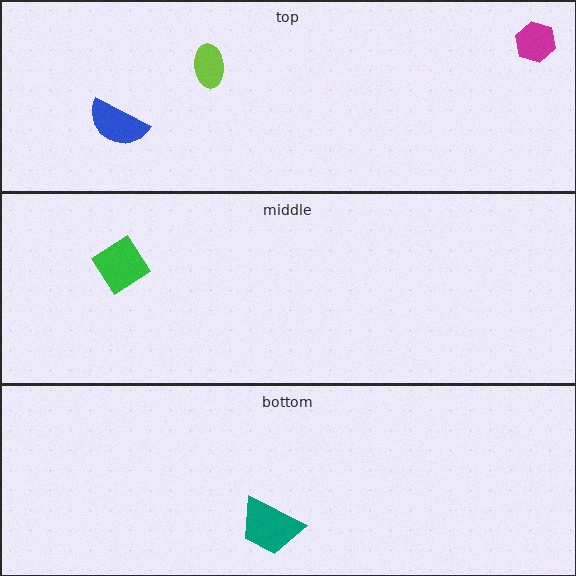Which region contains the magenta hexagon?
The top region.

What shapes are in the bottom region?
The teal trapezoid.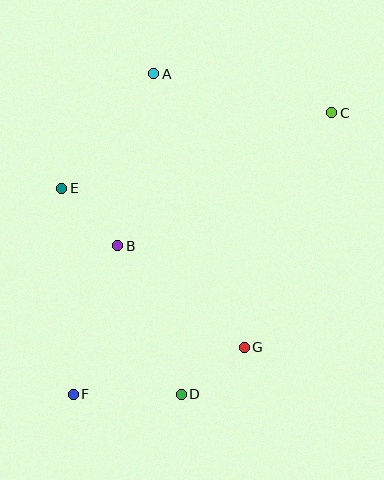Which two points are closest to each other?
Points D and G are closest to each other.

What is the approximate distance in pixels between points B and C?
The distance between B and C is approximately 252 pixels.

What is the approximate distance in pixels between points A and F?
The distance between A and F is approximately 330 pixels.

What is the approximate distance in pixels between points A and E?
The distance between A and E is approximately 147 pixels.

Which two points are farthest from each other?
Points C and F are farthest from each other.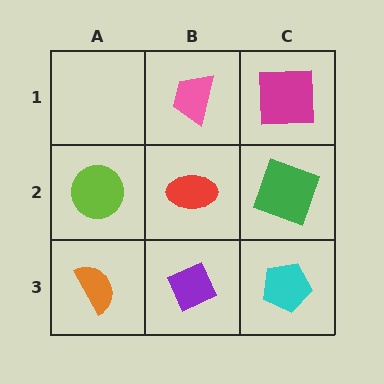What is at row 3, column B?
A purple diamond.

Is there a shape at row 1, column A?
No, that cell is empty.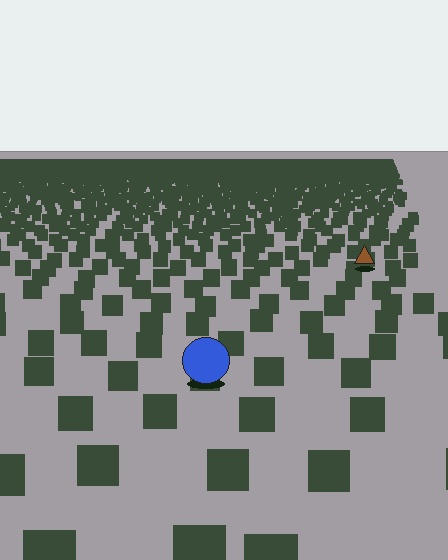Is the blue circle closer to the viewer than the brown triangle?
Yes. The blue circle is closer — you can tell from the texture gradient: the ground texture is coarser near it.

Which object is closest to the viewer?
The blue circle is closest. The texture marks near it are larger and more spread out.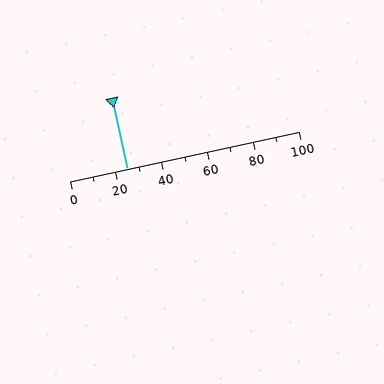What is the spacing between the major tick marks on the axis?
The major ticks are spaced 20 apart.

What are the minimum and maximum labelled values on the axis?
The axis runs from 0 to 100.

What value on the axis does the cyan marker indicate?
The marker indicates approximately 25.